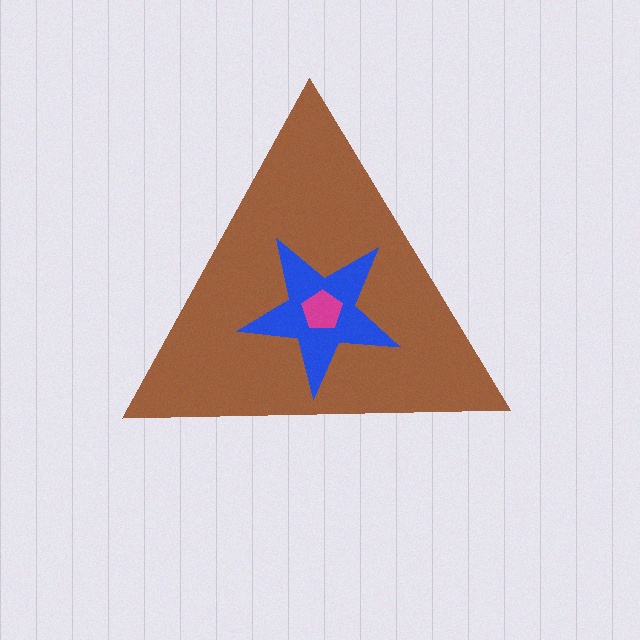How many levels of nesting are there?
3.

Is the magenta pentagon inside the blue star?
Yes.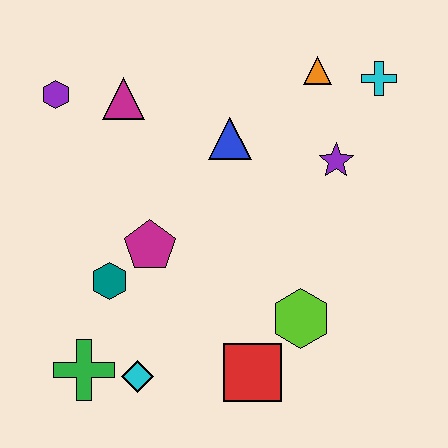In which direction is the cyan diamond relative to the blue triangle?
The cyan diamond is below the blue triangle.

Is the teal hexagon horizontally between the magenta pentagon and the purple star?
No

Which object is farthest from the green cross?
The cyan cross is farthest from the green cross.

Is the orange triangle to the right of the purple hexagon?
Yes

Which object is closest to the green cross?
The cyan diamond is closest to the green cross.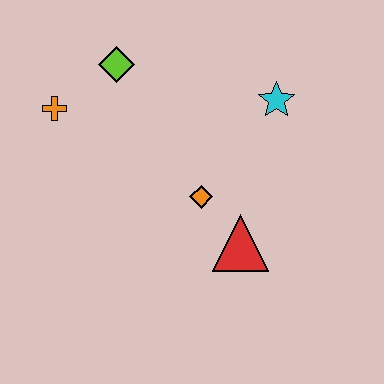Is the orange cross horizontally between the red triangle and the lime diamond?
No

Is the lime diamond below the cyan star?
No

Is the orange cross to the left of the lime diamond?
Yes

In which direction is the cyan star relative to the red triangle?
The cyan star is above the red triangle.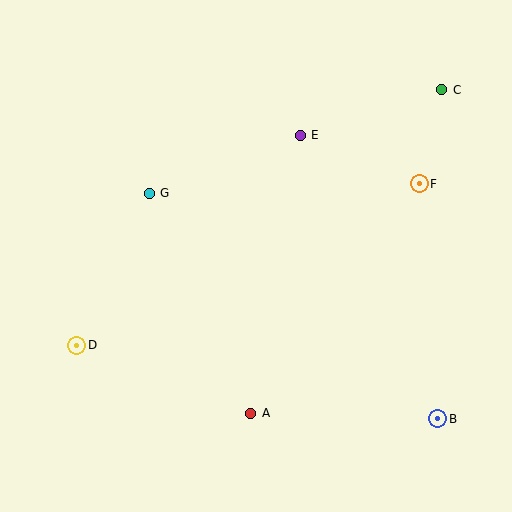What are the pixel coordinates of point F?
Point F is at (419, 184).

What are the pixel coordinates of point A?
Point A is at (251, 413).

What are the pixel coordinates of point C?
Point C is at (442, 90).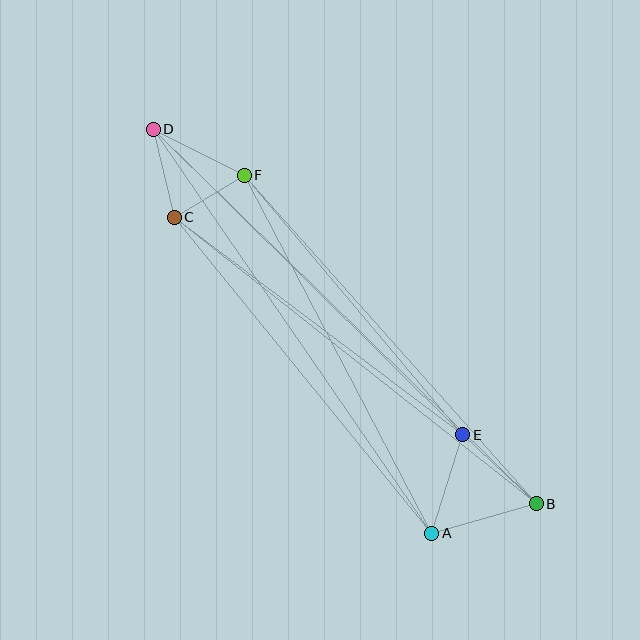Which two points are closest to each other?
Points C and F are closest to each other.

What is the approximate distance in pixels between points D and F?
The distance between D and F is approximately 102 pixels.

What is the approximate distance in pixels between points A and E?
The distance between A and E is approximately 104 pixels.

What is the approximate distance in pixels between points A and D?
The distance between A and D is approximately 491 pixels.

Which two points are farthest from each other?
Points B and D are farthest from each other.